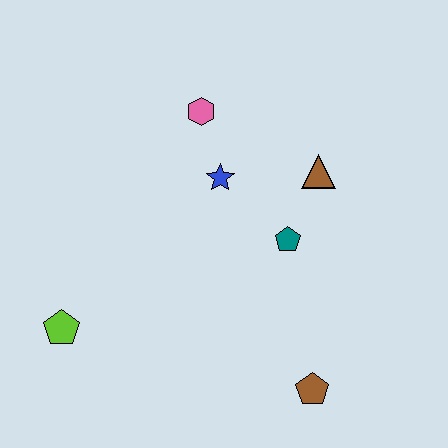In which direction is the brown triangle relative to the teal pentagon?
The brown triangle is above the teal pentagon.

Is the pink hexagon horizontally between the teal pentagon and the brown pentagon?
No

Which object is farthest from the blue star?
The brown pentagon is farthest from the blue star.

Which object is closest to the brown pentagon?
The teal pentagon is closest to the brown pentagon.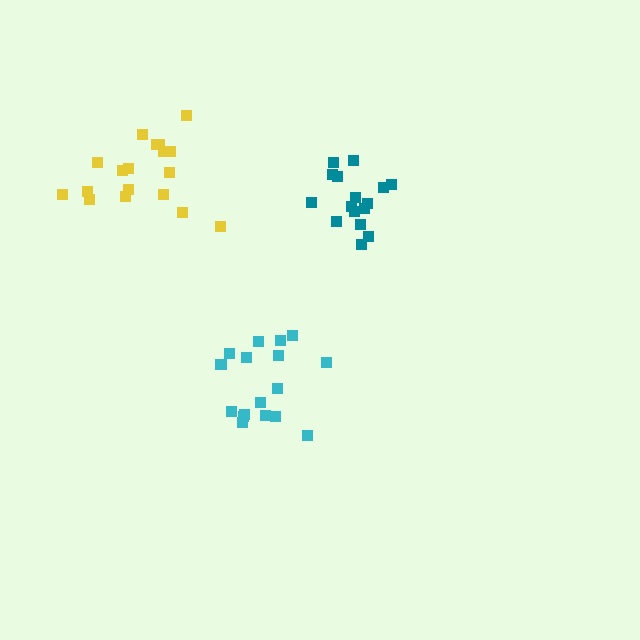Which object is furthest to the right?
The teal cluster is rightmost.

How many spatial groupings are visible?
There are 3 spatial groupings.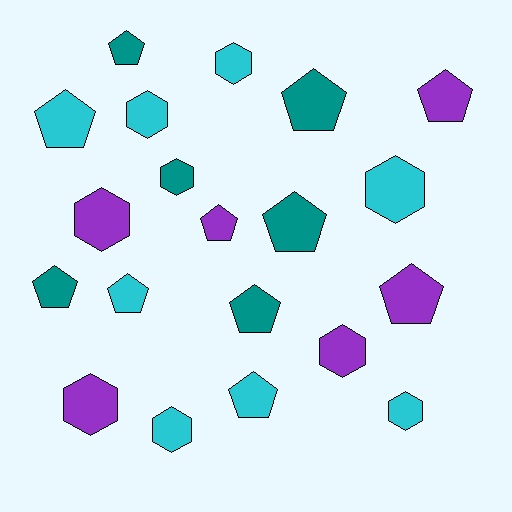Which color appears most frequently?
Cyan, with 8 objects.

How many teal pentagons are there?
There are 5 teal pentagons.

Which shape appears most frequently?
Pentagon, with 11 objects.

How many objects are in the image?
There are 20 objects.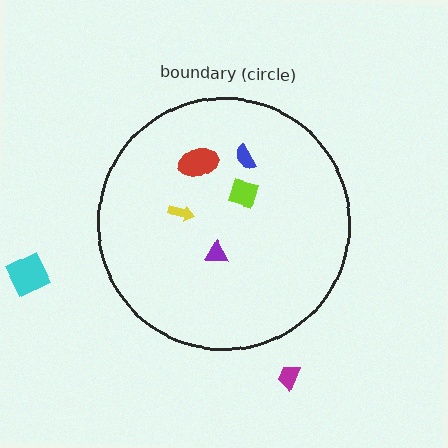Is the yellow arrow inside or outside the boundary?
Inside.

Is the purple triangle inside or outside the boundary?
Inside.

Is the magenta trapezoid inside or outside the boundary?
Outside.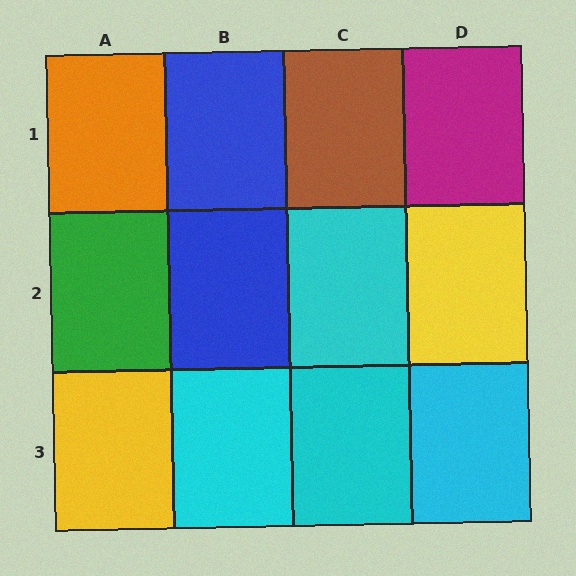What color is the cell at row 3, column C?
Cyan.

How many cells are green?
1 cell is green.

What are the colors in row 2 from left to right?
Green, blue, cyan, yellow.